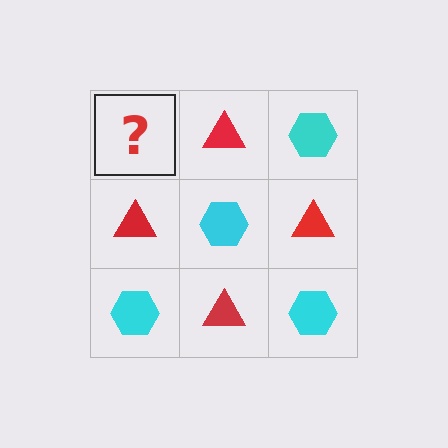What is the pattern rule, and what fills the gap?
The rule is that it alternates cyan hexagon and red triangle in a checkerboard pattern. The gap should be filled with a cyan hexagon.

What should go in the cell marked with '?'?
The missing cell should contain a cyan hexagon.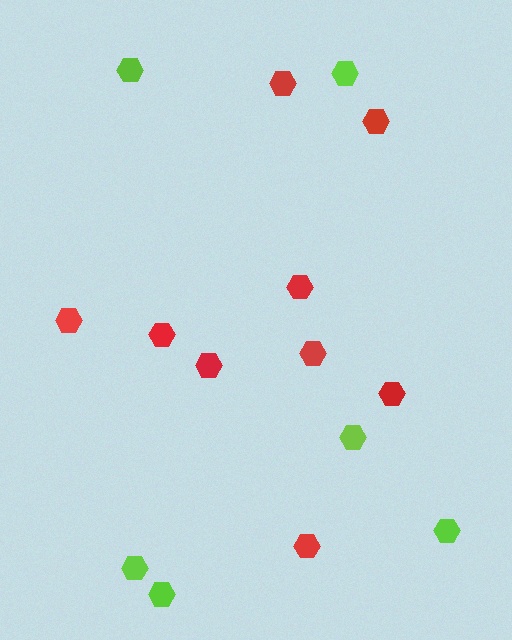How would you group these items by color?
There are 2 groups: one group of lime hexagons (6) and one group of red hexagons (9).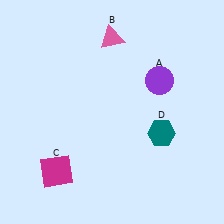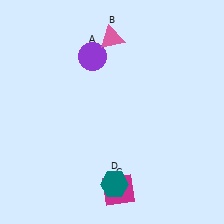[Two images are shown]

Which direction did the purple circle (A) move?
The purple circle (A) moved left.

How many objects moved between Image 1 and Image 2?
3 objects moved between the two images.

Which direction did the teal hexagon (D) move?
The teal hexagon (D) moved down.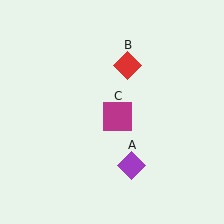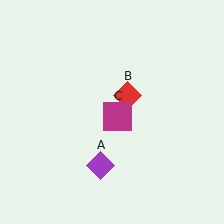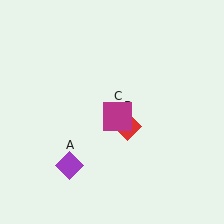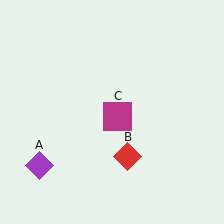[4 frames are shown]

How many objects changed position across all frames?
2 objects changed position: purple diamond (object A), red diamond (object B).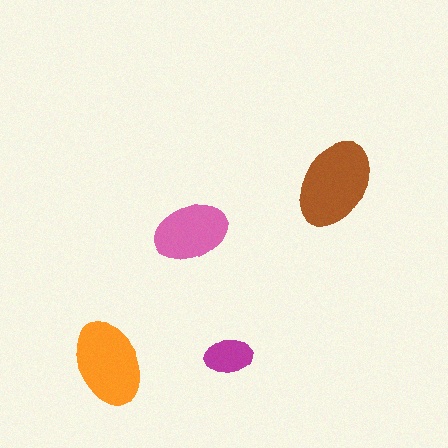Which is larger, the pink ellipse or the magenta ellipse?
The pink one.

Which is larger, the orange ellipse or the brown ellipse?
The brown one.